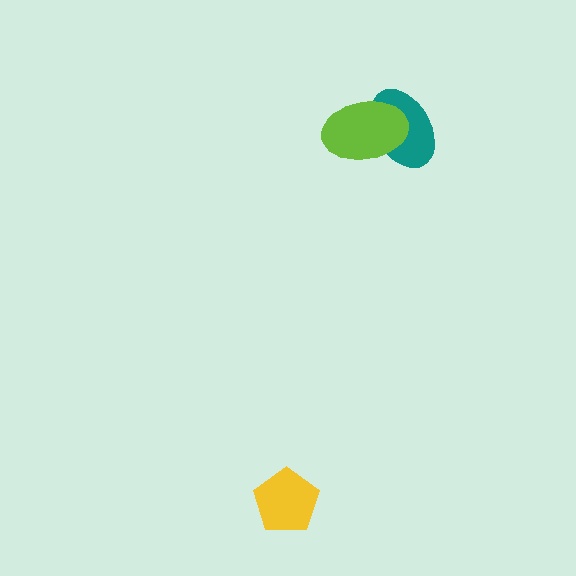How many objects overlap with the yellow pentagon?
0 objects overlap with the yellow pentagon.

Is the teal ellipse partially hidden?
Yes, it is partially covered by another shape.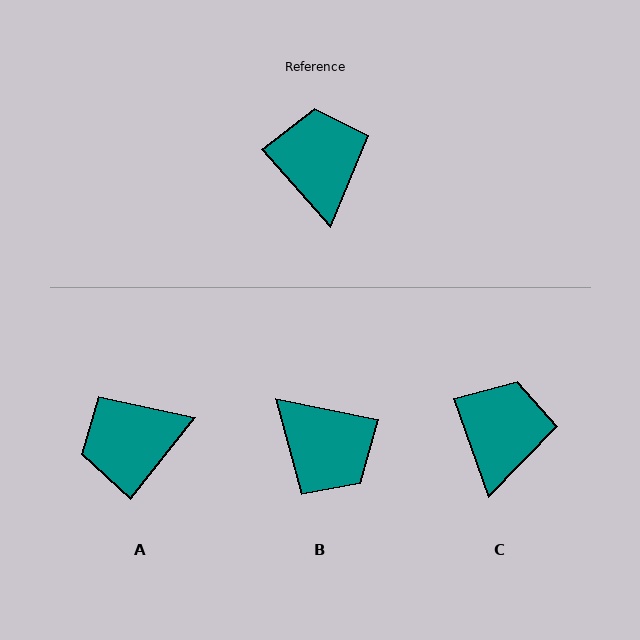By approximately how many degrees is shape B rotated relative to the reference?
Approximately 143 degrees clockwise.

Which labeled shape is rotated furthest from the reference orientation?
B, about 143 degrees away.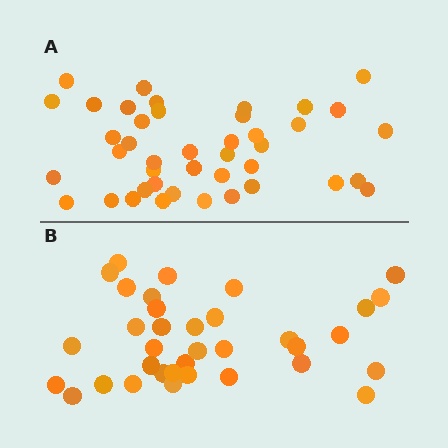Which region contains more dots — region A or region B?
Region A (the top region) has more dots.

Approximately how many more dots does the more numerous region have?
Region A has roughly 8 or so more dots than region B.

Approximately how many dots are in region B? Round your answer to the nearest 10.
About 40 dots. (The exact count is 35, which rounds to 40.)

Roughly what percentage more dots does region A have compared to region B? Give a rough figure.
About 20% more.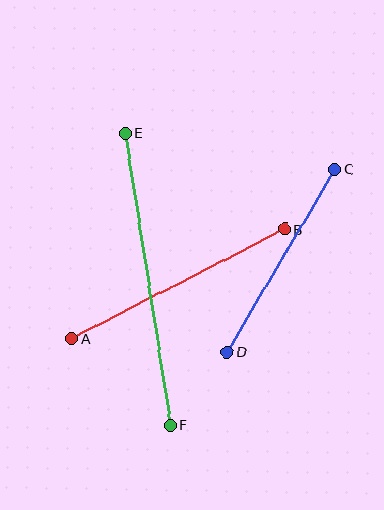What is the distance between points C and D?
The distance is approximately 212 pixels.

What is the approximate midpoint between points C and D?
The midpoint is at approximately (281, 261) pixels.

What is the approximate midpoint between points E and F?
The midpoint is at approximately (148, 279) pixels.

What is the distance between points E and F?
The distance is approximately 295 pixels.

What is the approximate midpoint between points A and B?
The midpoint is at approximately (178, 284) pixels.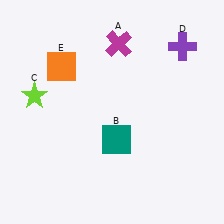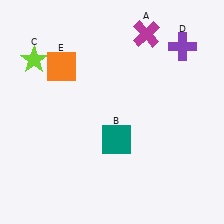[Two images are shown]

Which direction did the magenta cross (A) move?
The magenta cross (A) moved right.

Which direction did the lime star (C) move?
The lime star (C) moved up.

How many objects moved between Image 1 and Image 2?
2 objects moved between the two images.